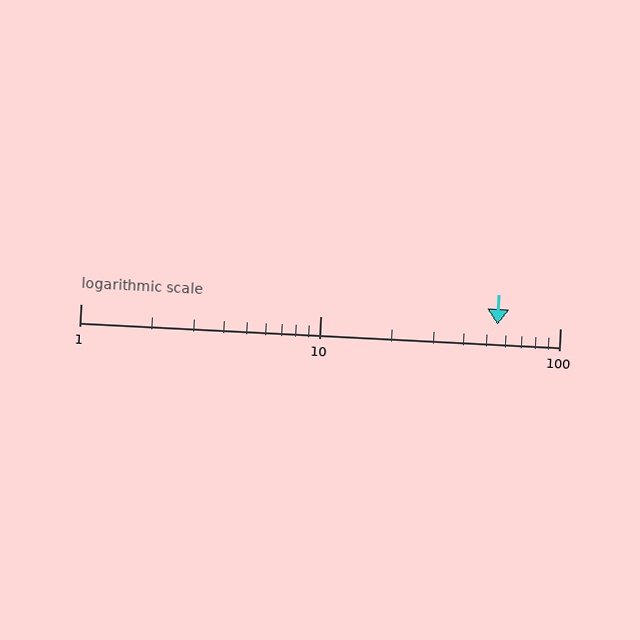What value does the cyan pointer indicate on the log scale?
The pointer indicates approximately 55.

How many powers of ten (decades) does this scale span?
The scale spans 2 decades, from 1 to 100.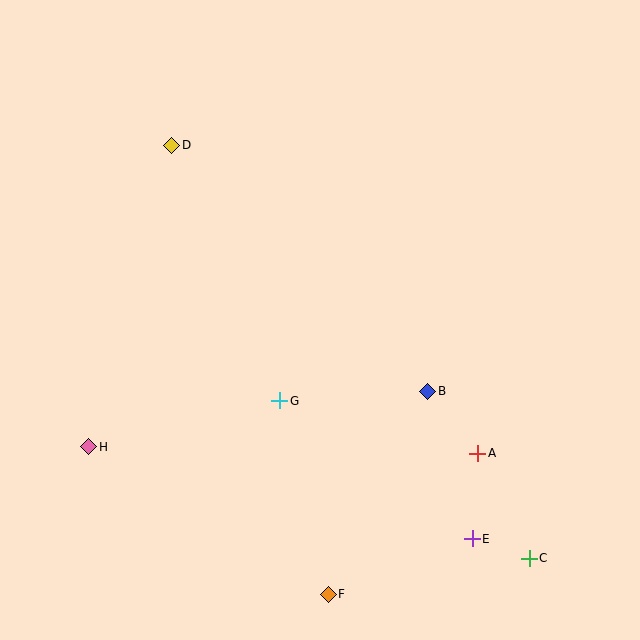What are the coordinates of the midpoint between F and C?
The midpoint between F and C is at (429, 576).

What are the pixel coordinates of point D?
Point D is at (172, 145).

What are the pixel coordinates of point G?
Point G is at (280, 401).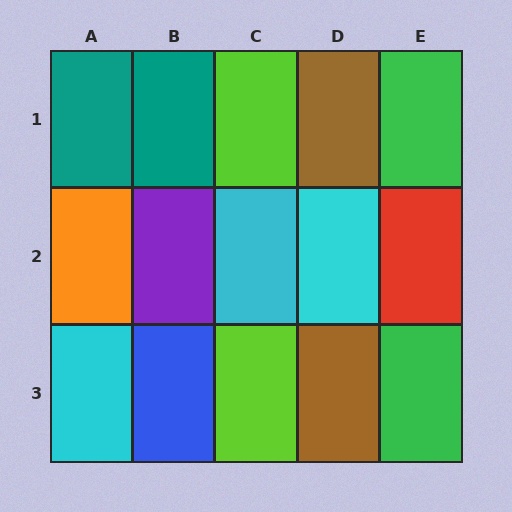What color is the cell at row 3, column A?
Cyan.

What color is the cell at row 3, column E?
Green.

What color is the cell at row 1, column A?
Teal.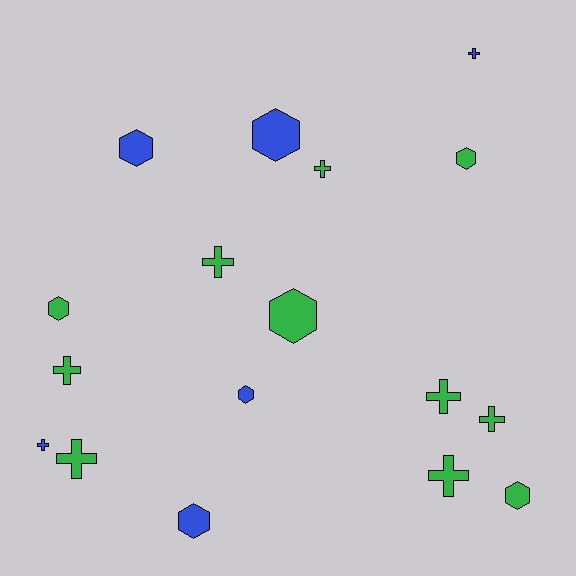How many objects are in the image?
There are 17 objects.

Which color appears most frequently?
Green, with 11 objects.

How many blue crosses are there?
There are 2 blue crosses.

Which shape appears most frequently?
Cross, with 9 objects.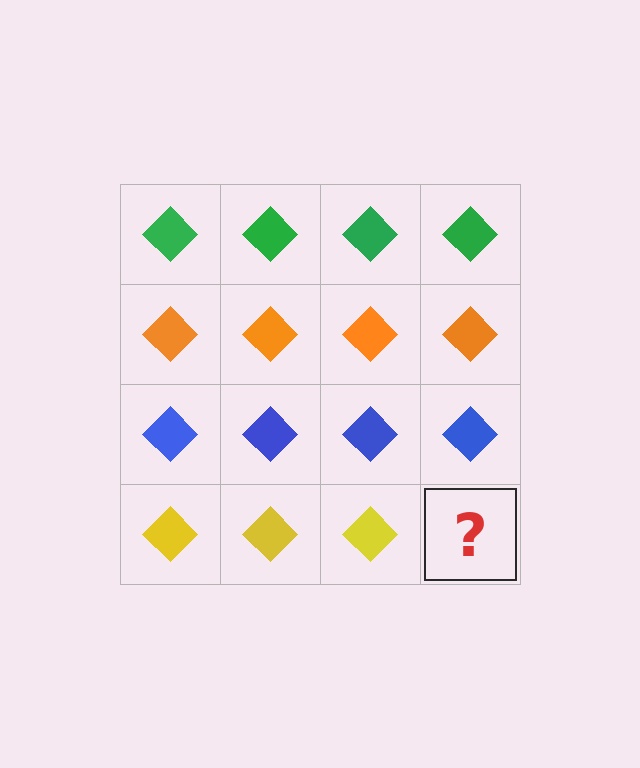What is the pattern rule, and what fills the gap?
The rule is that each row has a consistent color. The gap should be filled with a yellow diamond.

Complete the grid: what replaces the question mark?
The question mark should be replaced with a yellow diamond.